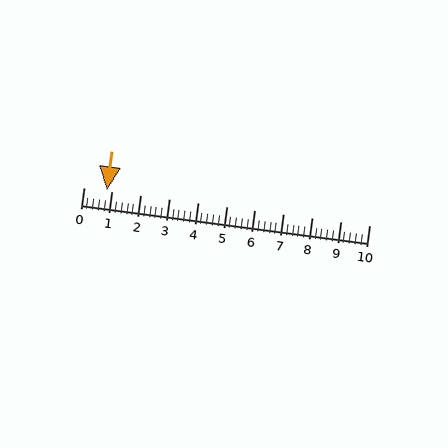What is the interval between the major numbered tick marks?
The major tick marks are spaced 1 units apart.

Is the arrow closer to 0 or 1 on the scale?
The arrow is closer to 1.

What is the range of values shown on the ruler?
The ruler shows values from 0 to 10.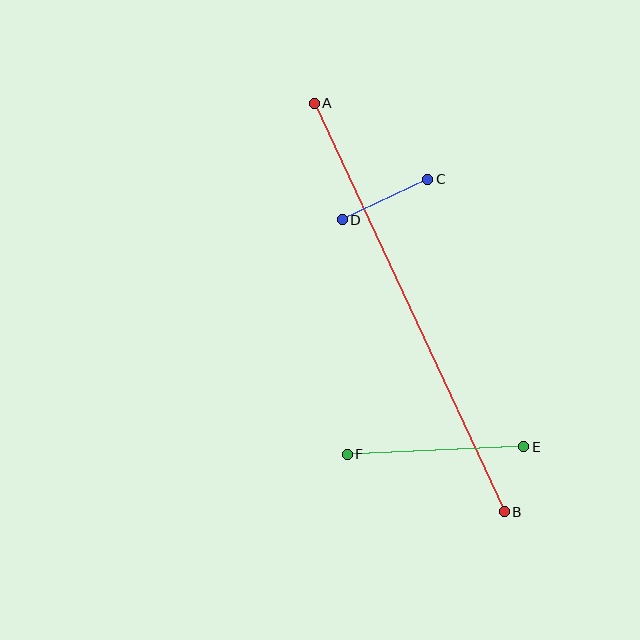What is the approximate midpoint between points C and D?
The midpoint is at approximately (385, 200) pixels.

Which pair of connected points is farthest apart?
Points A and B are farthest apart.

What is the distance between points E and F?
The distance is approximately 177 pixels.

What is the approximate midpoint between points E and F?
The midpoint is at approximately (435, 450) pixels.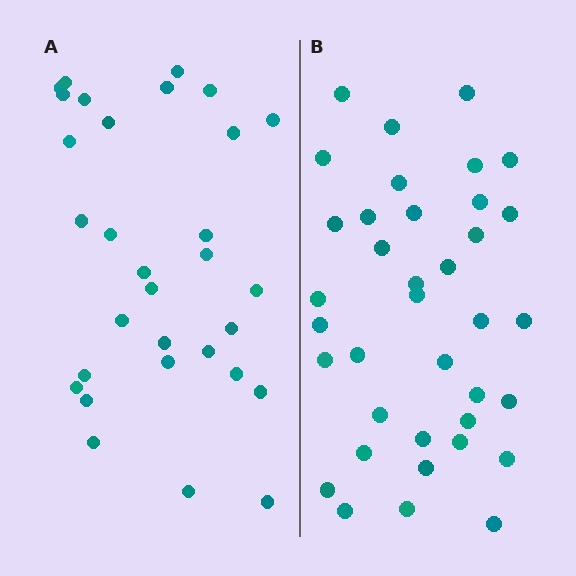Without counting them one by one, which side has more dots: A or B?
Region B (the right region) has more dots.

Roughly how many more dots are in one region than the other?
Region B has about 6 more dots than region A.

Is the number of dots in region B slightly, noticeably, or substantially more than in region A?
Region B has only slightly more — the two regions are fairly close. The ratio is roughly 1.2 to 1.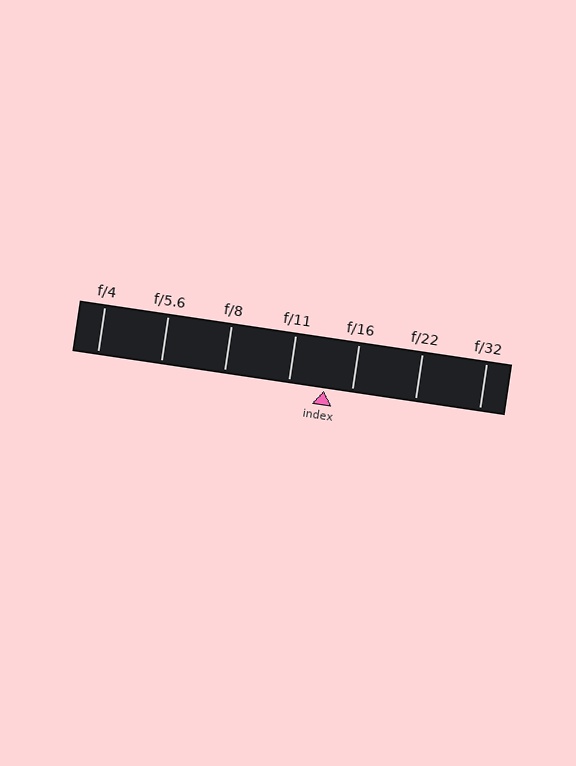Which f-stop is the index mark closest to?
The index mark is closest to f/16.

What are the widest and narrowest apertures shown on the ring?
The widest aperture shown is f/4 and the narrowest is f/32.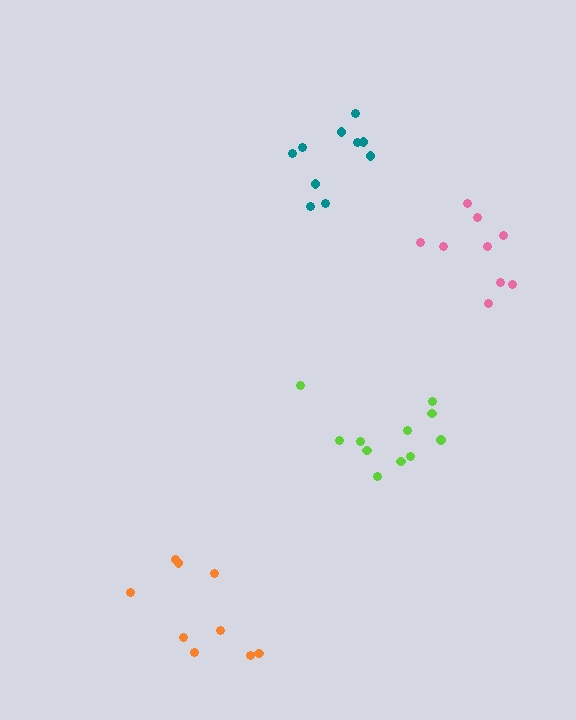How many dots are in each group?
Group 1: 11 dots, Group 2: 9 dots, Group 3: 10 dots, Group 4: 9 dots (39 total).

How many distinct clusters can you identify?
There are 4 distinct clusters.